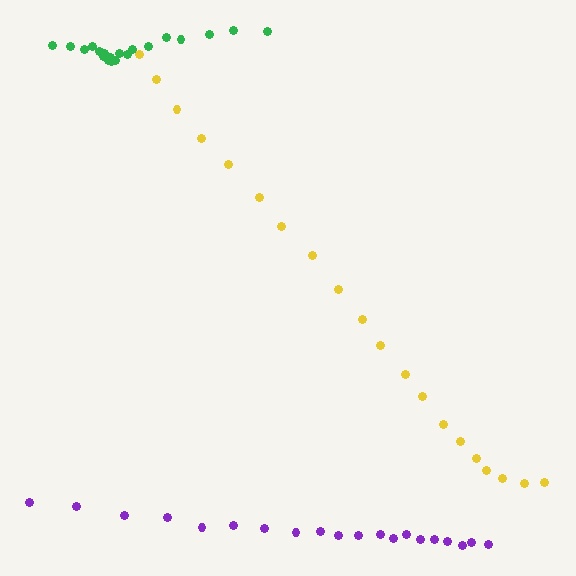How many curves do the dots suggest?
There are 3 distinct paths.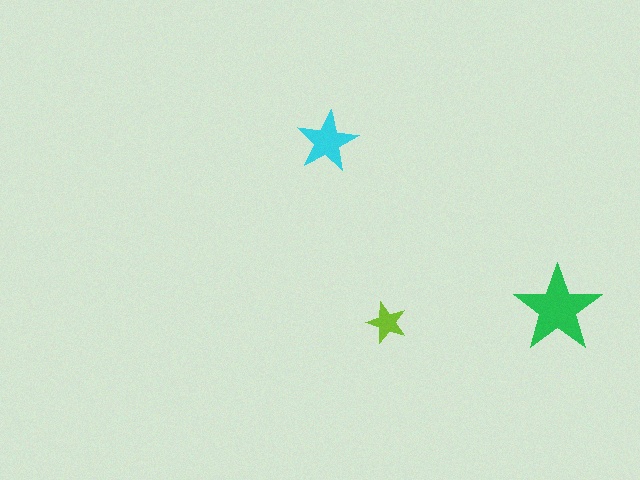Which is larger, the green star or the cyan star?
The green one.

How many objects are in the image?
There are 3 objects in the image.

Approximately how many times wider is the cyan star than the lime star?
About 1.5 times wider.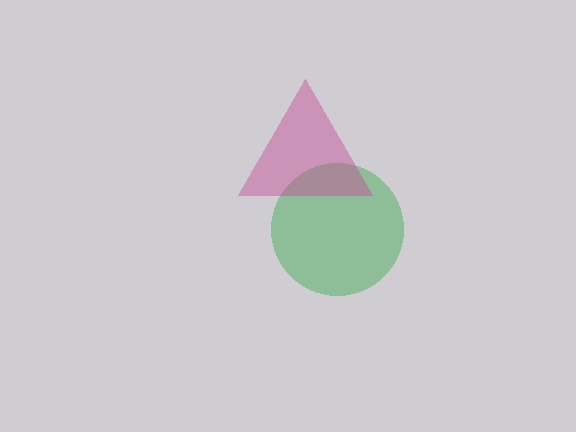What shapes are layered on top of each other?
The layered shapes are: a green circle, a magenta triangle.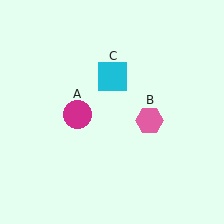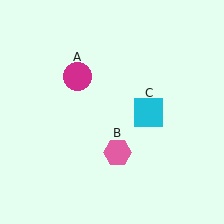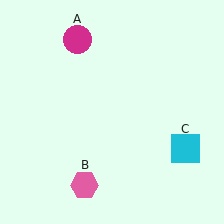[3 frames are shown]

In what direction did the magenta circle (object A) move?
The magenta circle (object A) moved up.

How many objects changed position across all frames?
3 objects changed position: magenta circle (object A), pink hexagon (object B), cyan square (object C).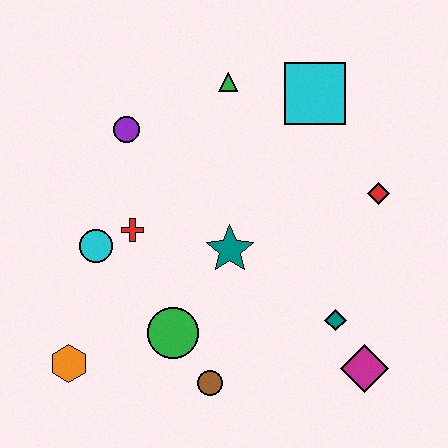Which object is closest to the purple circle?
The red cross is closest to the purple circle.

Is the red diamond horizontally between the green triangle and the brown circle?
No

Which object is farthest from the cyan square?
The orange hexagon is farthest from the cyan square.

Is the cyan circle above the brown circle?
Yes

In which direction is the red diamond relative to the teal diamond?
The red diamond is above the teal diamond.